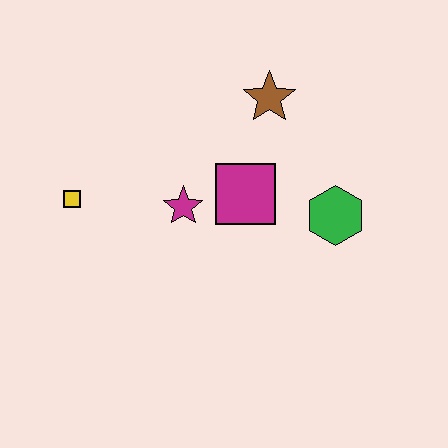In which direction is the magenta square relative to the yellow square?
The magenta square is to the right of the yellow square.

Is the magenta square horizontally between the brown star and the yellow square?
Yes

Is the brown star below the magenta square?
No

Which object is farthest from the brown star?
The yellow square is farthest from the brown star.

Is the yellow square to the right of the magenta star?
No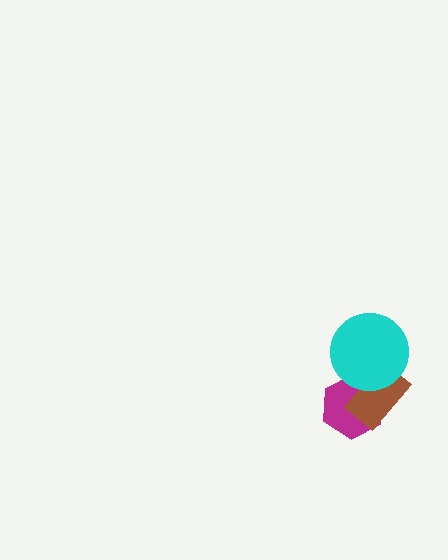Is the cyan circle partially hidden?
No, no other shape covers it.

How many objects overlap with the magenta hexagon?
2 objects overlap with the magenta hexagon.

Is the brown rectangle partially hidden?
Yes, it is partially covered by another shape.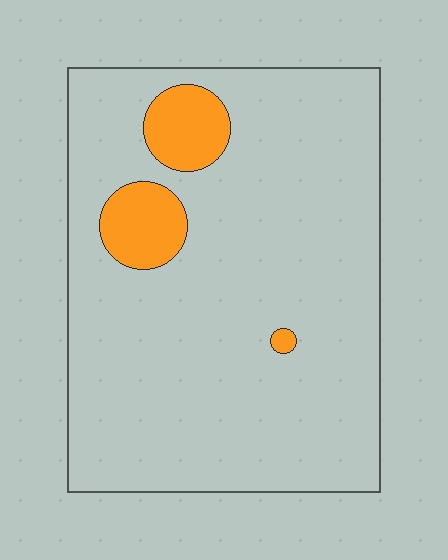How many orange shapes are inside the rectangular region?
3.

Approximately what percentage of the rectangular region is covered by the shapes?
Approximately 10%.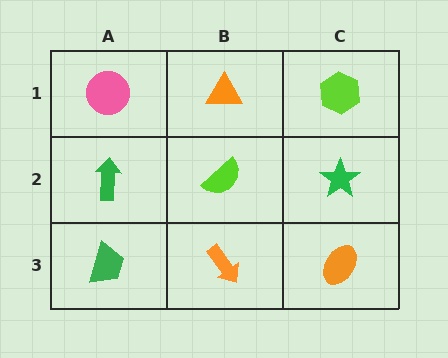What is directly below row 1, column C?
A green star.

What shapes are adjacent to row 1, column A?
A green arrow (row 2, column A), an orange triangle (row 1, column B).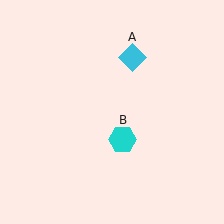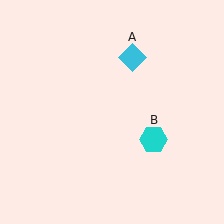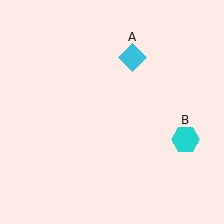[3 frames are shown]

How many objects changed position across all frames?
1 object changed position: cyan hexagon (object B).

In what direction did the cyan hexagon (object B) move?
The cyan hexagon (object B) moved right.